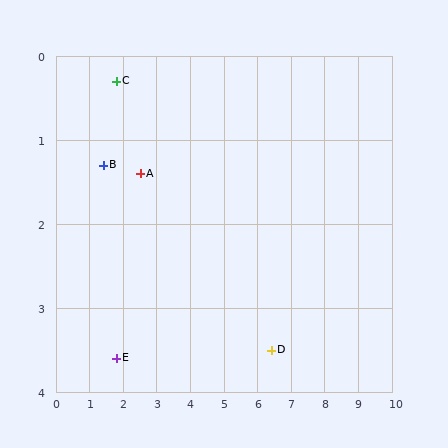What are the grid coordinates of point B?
Point B is at approximately (1.4, 1.3).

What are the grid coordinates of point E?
Point E is at approximately (1.8, 3.6).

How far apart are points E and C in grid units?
Points E and C are about 3.3 grid units apart.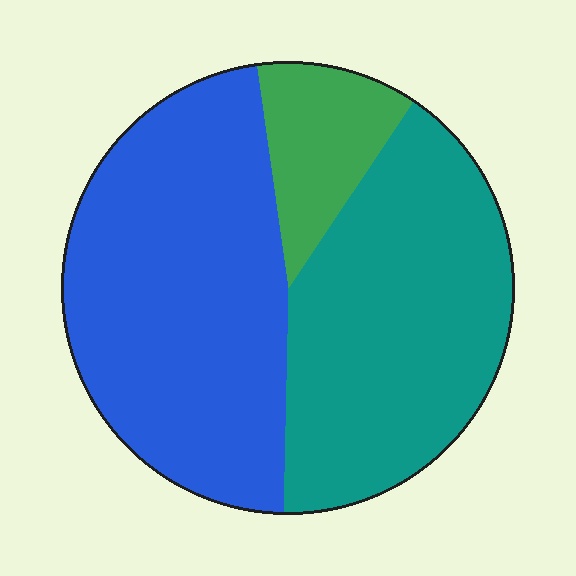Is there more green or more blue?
Blue.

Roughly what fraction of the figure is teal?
Teal takes up about two fifths (2/5) of the figure.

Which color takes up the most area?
Blue, at roughly 50%.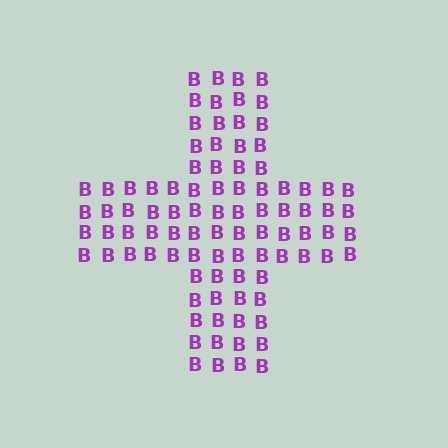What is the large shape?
The large shape is a cross.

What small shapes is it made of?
It is made of small letter B's.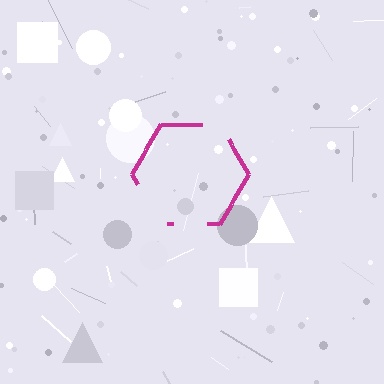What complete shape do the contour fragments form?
The contour fragments form a hexagon.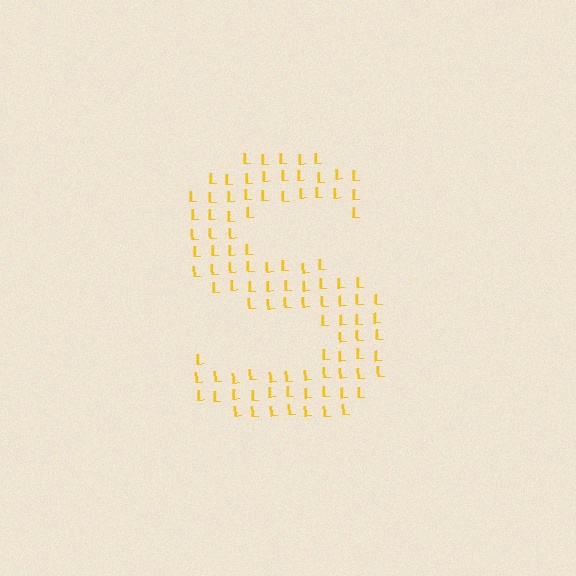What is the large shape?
The large shape is the letter S.